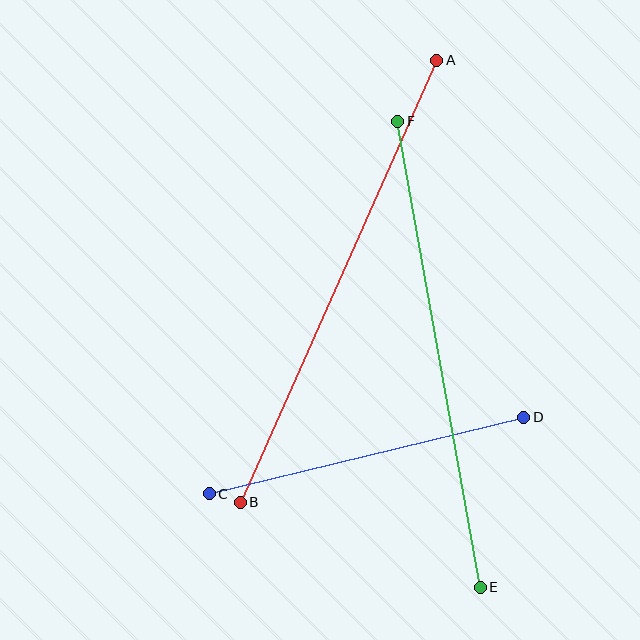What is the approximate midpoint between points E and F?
The midpoint is at approximately (439, 354) pixels.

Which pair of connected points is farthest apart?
Points A and B are farthest apart.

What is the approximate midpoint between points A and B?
The midpoint is at approximately (338, 281) pixels.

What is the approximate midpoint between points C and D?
The midpoint is at approximately (366, 455) pixels.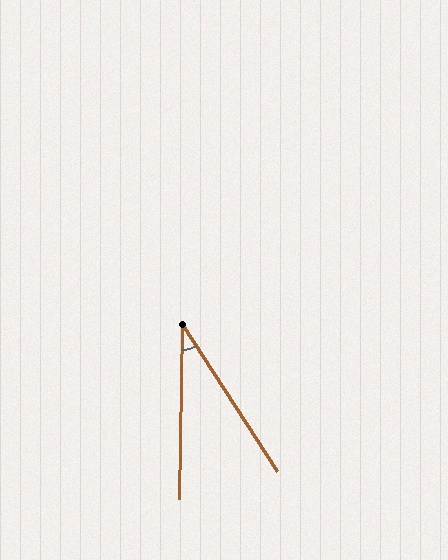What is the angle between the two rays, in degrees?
Approximately 34 degrees.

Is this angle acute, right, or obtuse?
It is acute.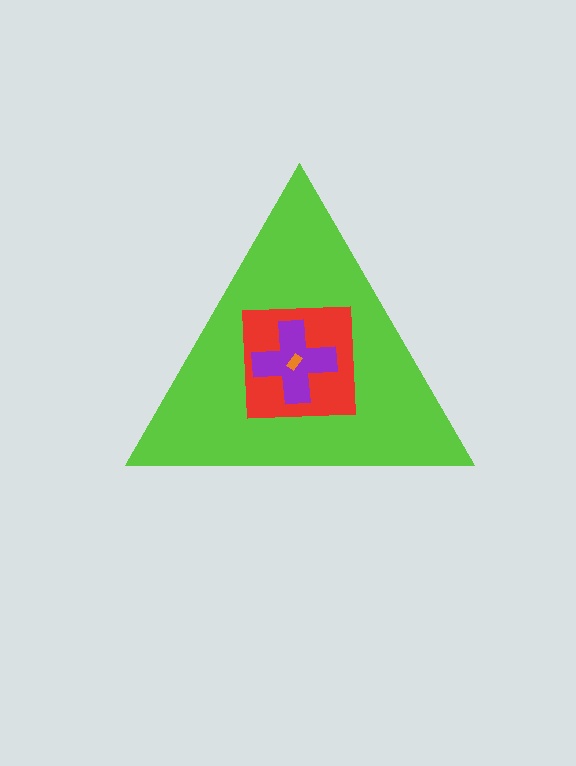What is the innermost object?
The orange rectangle.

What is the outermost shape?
The lime triangle.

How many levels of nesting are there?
4.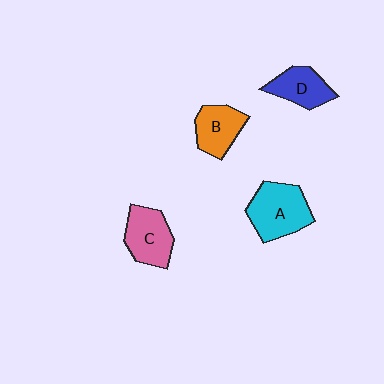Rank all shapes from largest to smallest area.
From largest to smallest: A (cyan), C (pink), B (orange), D (blue).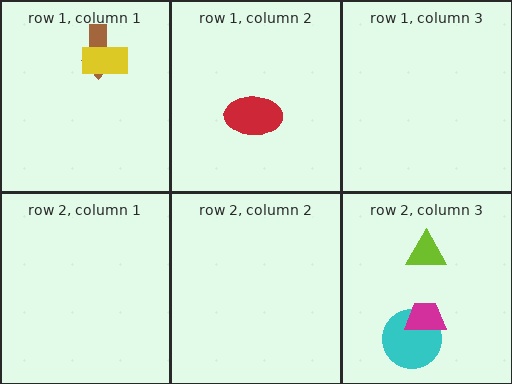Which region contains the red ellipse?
The row 1, column 2 region.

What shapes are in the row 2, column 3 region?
The cyan circle, the magenta trapezoid, the lime triangle.